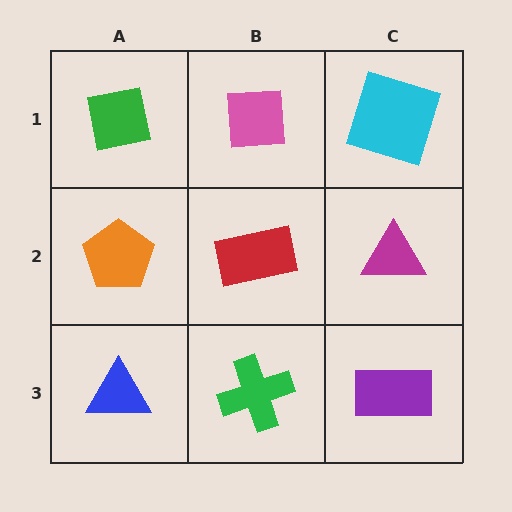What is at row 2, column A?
An orange pentagon.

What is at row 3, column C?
A purple rectangle.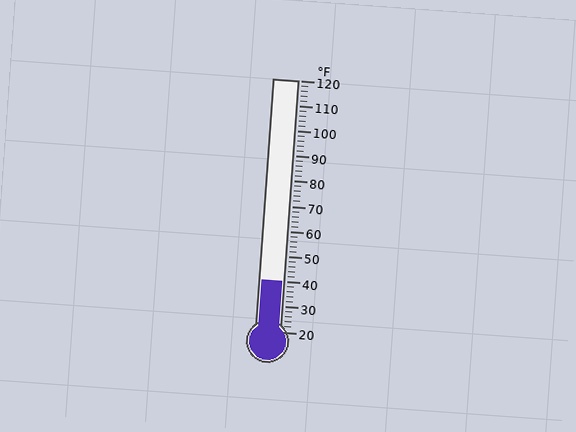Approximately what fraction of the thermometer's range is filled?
The thermometer is filled to approximately 20% of its range.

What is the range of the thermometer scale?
The thermometer scale ranges from 20°F to 120°F.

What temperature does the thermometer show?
The thermometer shows approximately 40°F.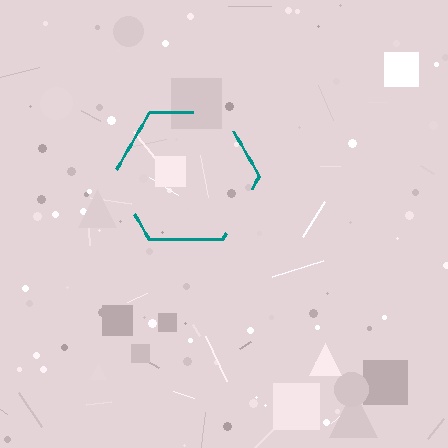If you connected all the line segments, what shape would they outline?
They would outline a hexagon.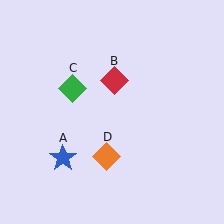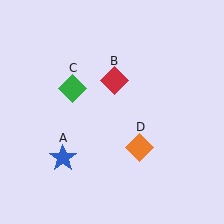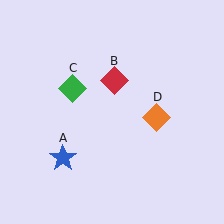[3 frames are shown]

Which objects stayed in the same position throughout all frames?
Blue star (object A) and red diamond (object B) and green diamond (object C) remained stationary.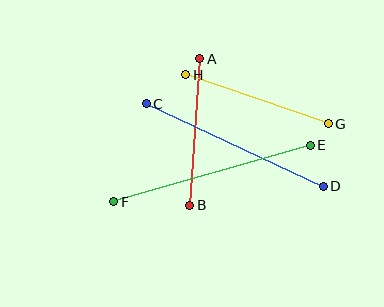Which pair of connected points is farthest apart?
Points E and F are farthest apart.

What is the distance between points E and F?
The distance is approximately 205 pixels.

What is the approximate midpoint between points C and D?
The midpoint is at approximately (235, 145) pixels.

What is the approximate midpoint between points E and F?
The midpoint is at approximately (212, 173) pixels.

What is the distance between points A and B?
The distance is approximately 147 pixels.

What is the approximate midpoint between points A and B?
The midpoint is at approximately (195, 132) pixels.